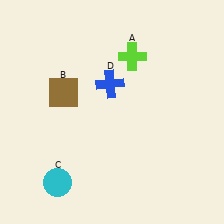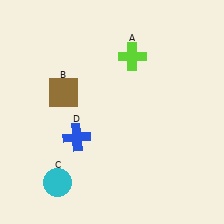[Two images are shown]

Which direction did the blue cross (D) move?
The blue cross (D) moved down.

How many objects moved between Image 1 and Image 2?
1 object moved between the two images.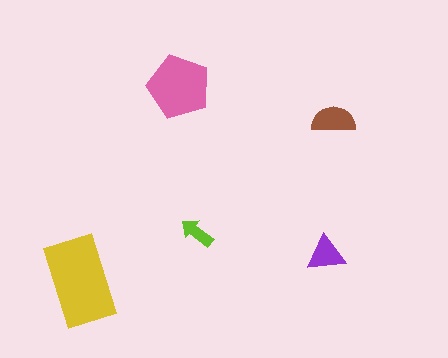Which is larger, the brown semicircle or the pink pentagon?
The pink pentagon.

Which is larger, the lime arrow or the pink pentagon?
The pink pentagon.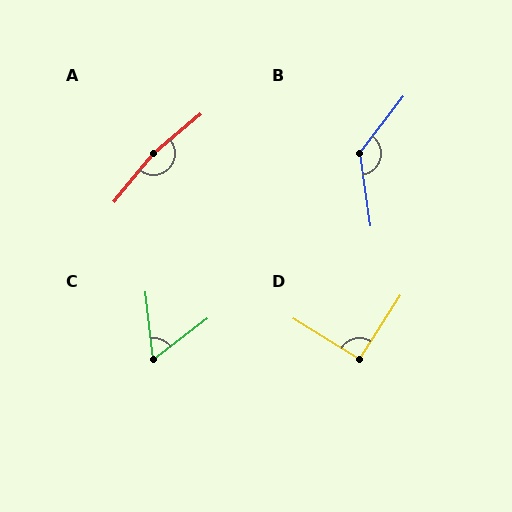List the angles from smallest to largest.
C (59°), D (91°), B (134°), A (169°).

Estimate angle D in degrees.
Approximately 91 degrees.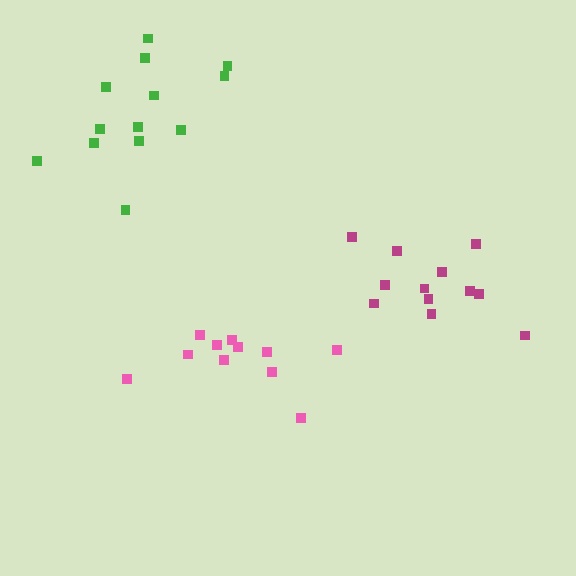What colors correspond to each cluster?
The clusters are colored: magenta, green, pink.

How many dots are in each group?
Group 1: 12 dots, Group 2: 13 dots, Group 3: 11 dots (36 total).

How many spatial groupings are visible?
There are 3 spatial groupings.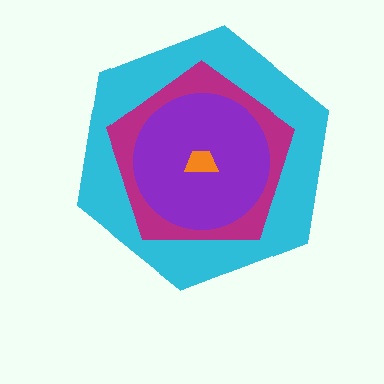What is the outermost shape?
The cyan hexagon.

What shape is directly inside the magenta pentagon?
The purple circle.